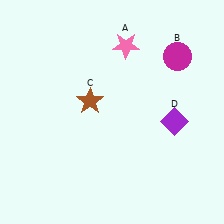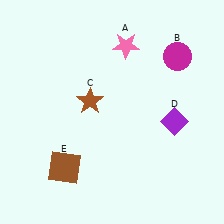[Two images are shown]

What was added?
A brown square (E) was added in Image 2.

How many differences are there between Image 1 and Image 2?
There is 1 difference between the two images.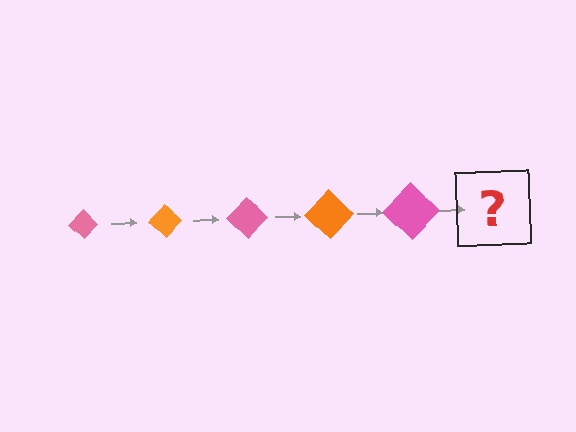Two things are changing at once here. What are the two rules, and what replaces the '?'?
The two rules are that the diamond grows larger each step and the color cycles through pink and orange. The '?' should be an orange diamond, larger than the previous one.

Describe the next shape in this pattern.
It should be an orange diamond, larger than the previous one.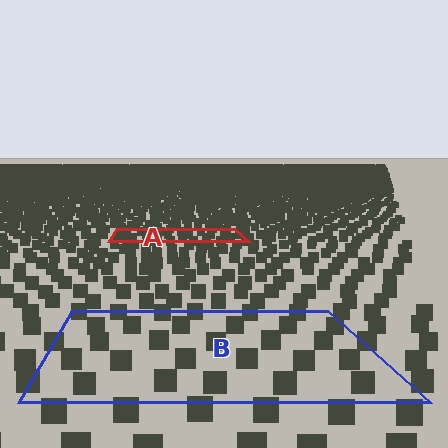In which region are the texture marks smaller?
The texture marks are smaller in region A, because it is farther away.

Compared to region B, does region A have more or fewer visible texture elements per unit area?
Region A has more texture elements per unit area — they are packed more densely because it is farther away.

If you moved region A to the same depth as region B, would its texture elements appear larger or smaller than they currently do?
They would appear larger. At a closer depth, the same texture elements are projected at a bigger on-screen size.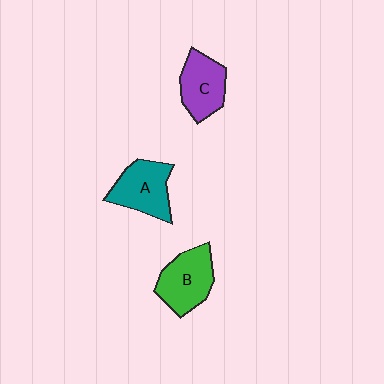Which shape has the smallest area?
Shape C (purple).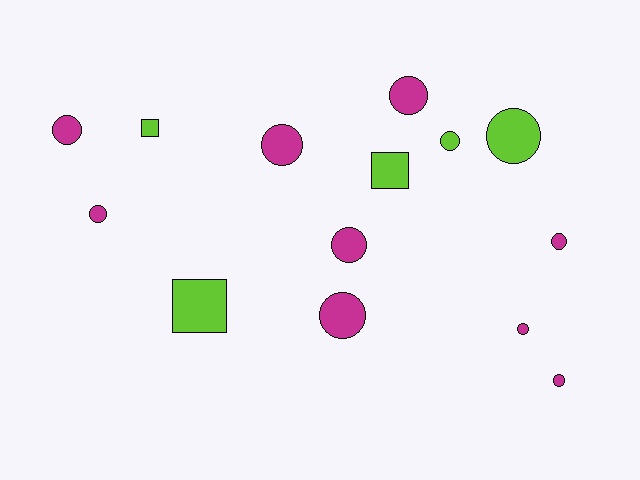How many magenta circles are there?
There are 9 magenta circles.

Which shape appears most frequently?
Circle, with 11 objects.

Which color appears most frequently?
Magenta, with 9 objects.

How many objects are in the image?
There are 14 objects.